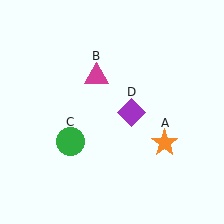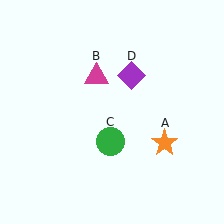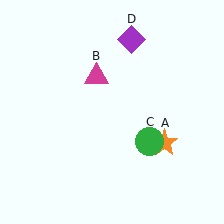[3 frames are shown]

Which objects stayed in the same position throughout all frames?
Orange star (object A) and magenta triangle (object B) remained stationary.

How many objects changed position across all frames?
2 objects changed position: green circle (object C), purple diamond (object D).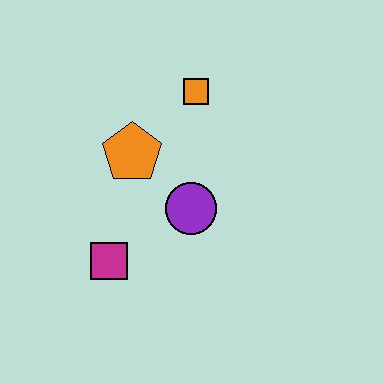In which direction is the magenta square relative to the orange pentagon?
The magenta square is below the orange pentagon.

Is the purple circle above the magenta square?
Yes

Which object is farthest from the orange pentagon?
The magenta square is farthest from the orange pentagon.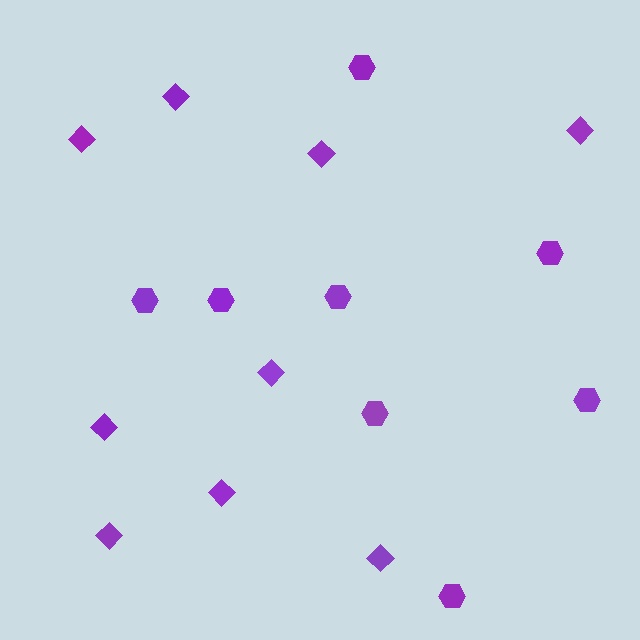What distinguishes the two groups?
There are 2 groups: one group of hexagons (8) and one group of diamonds (9).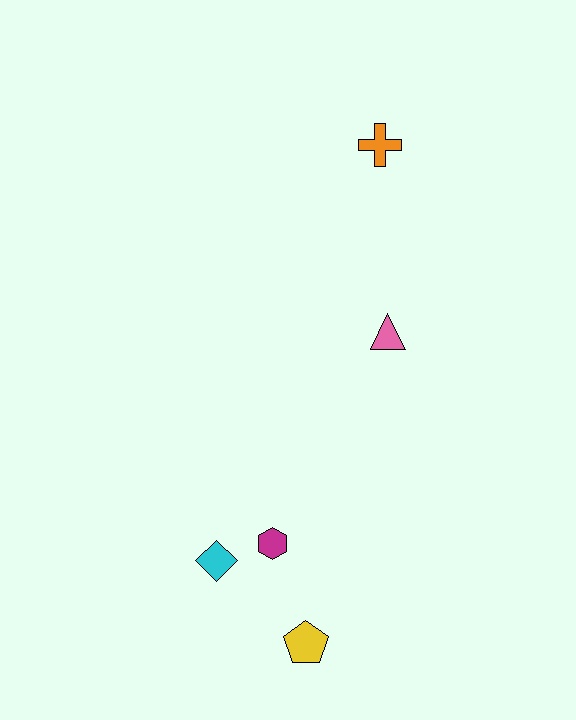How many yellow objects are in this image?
There is 1 yellow object.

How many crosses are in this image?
There is 1 cross.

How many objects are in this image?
There are 5 objects.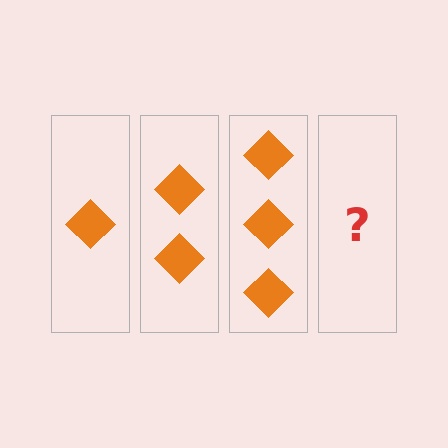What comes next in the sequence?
The next element should be 4 diamonds.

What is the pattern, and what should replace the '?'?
The pattern is that each step adds one more diamond. The '?' should be 4 diamonds.